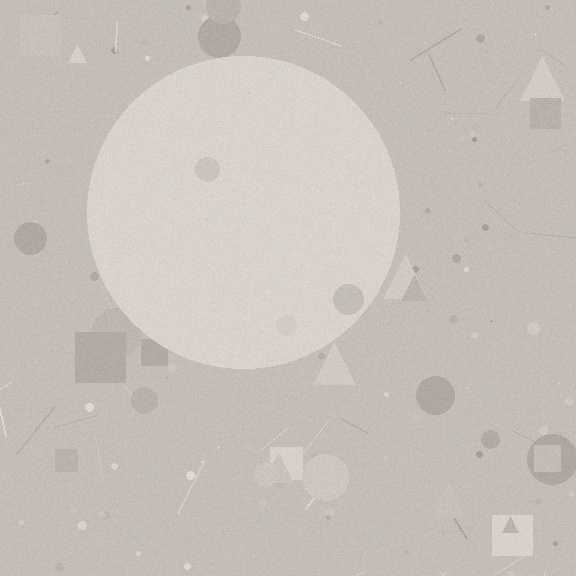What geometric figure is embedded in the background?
A circle is embedded in the background.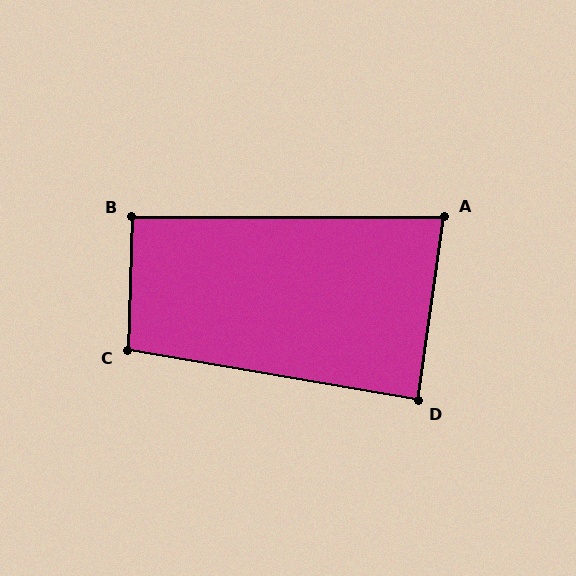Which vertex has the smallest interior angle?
A, at approximately 82 degrees.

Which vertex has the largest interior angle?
C, at approximately 98 degrees.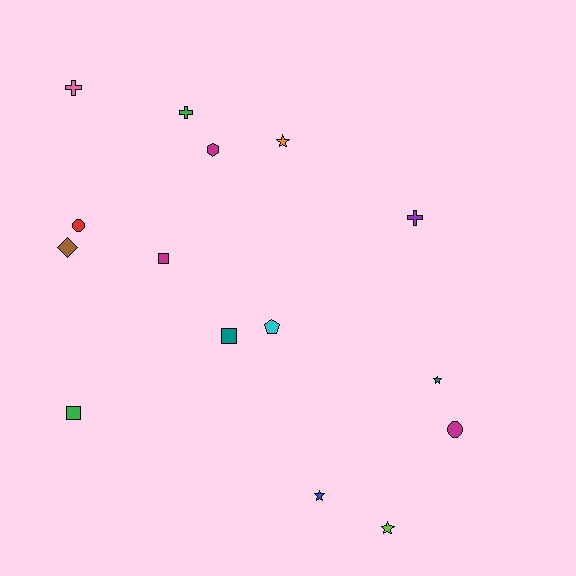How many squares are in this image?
There are 3 squares.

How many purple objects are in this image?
There is 1 purple object.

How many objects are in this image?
There are 15 objects.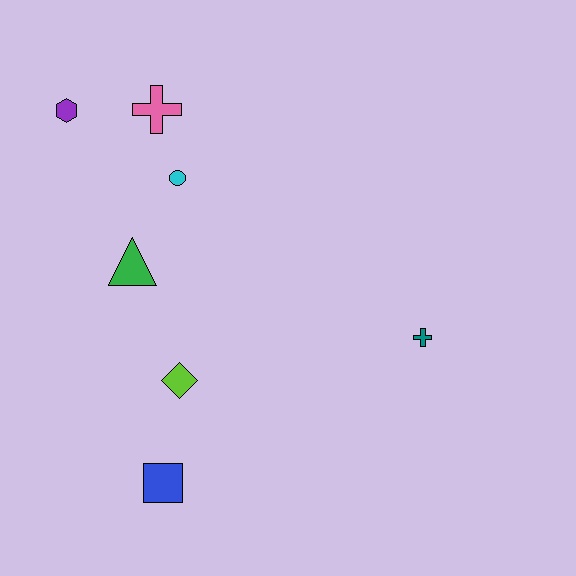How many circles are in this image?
There is 1 circle.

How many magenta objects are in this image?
There are no magenta objects.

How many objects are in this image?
There are 7 objects.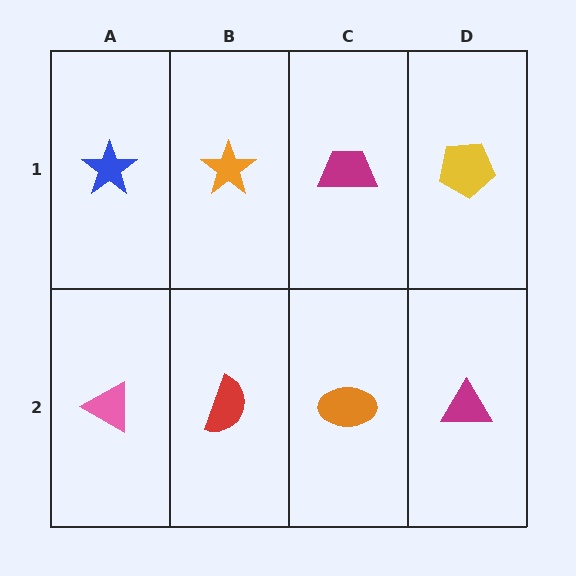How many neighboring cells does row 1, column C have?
3.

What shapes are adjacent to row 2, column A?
A blue star (row 1, column A), a red semicircle (row 2, column B).